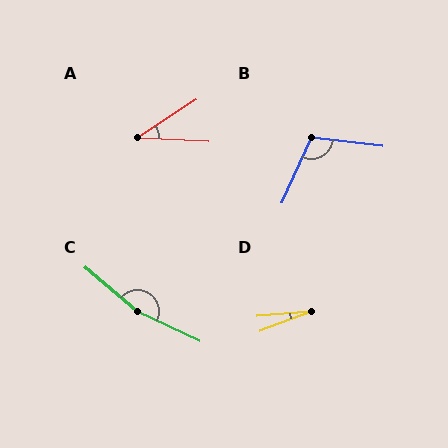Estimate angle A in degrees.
Approximately 36 degrees.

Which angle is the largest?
C, at approximately 165 degrees.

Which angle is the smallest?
D, at approximately 16 degrees.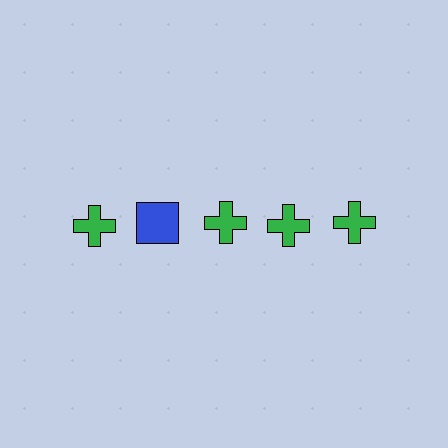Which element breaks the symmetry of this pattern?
The blue square in the top row, second from left column breaks the symmetry. All other shapes are green crosses.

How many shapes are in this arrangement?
There are 5 shapes arranged in a grid pattern.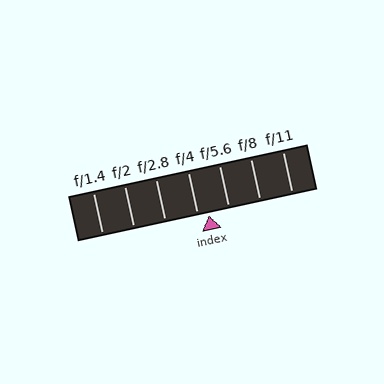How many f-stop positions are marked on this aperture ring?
There are 7 f-stop positions marked.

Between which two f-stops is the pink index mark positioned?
The index mark is between f/4 and f/5.6.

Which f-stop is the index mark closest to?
The index mark is closest to f/4.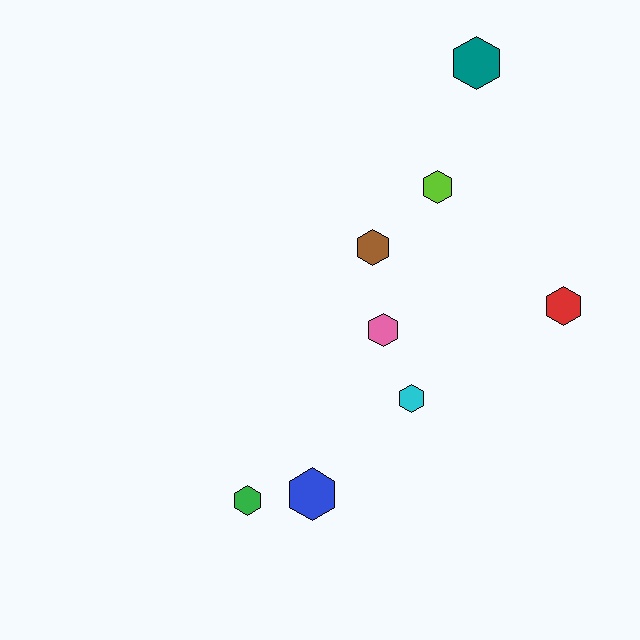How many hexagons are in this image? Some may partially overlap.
There are 8 hexagons.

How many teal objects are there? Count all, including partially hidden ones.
There is 1 teal object.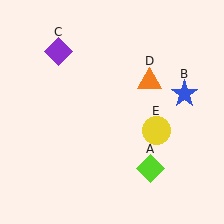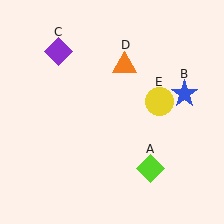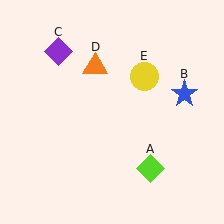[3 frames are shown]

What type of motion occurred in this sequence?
The orange triangle (object D), yellow circle (object E) rotated counterclockwise around the center of the scene.